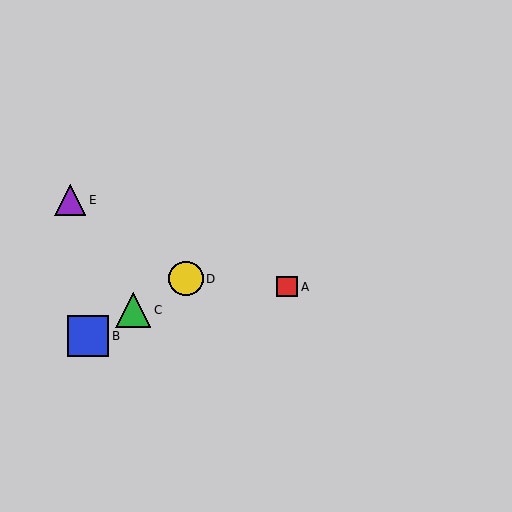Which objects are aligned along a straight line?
Objects B, C, D are aligned along a straight line.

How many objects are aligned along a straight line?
3 objects (B, C, D) are aligned along a straight line.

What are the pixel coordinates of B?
Object B is at (88, 336).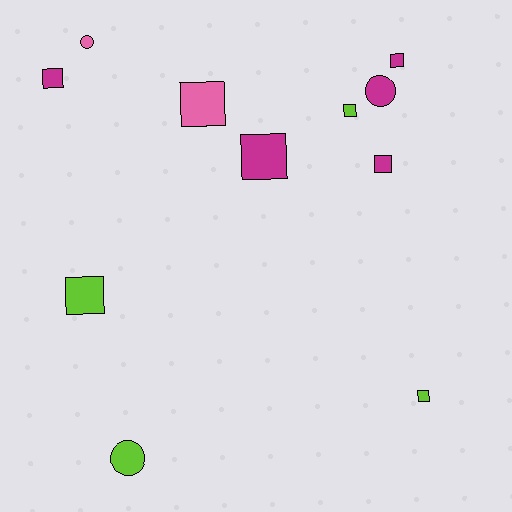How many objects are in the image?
There are 11 objects.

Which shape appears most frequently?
Square, with 8 objects.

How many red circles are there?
There are no red circles.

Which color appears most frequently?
Magenta, with 5 objects.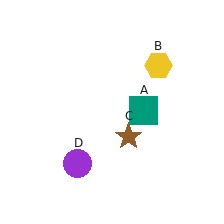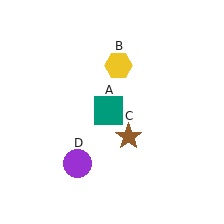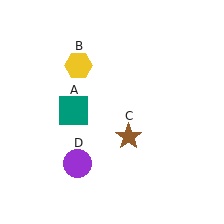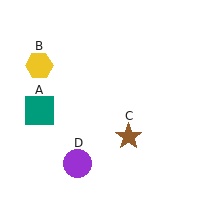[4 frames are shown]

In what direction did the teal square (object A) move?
The teal square (object A) moved left.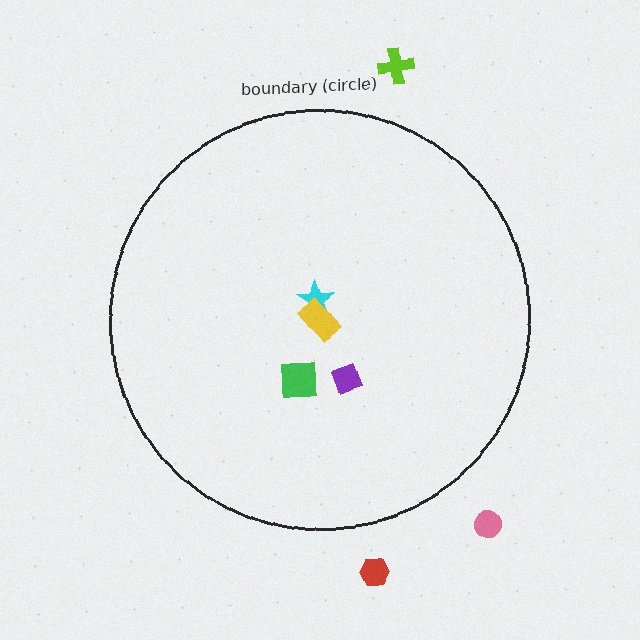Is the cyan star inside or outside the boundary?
Inside.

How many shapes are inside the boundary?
4 inside, 3 outside.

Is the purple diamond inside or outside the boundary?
Inside.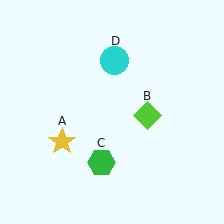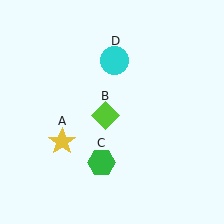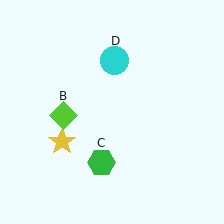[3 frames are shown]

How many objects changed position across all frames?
1 object changed position: lime diamond (object B).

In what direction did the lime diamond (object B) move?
The lime diamond (object B) moved left.